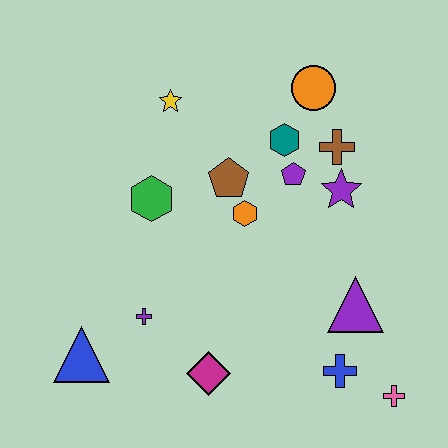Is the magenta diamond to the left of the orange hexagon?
Yes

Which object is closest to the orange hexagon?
The brown pentagon is closest to the orange hexagon.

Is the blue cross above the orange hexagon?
No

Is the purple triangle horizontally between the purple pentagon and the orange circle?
No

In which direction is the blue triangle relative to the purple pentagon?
The blue triangle is to the left of the purple pentagon.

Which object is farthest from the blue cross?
The yellow star is farthest from the blue cross.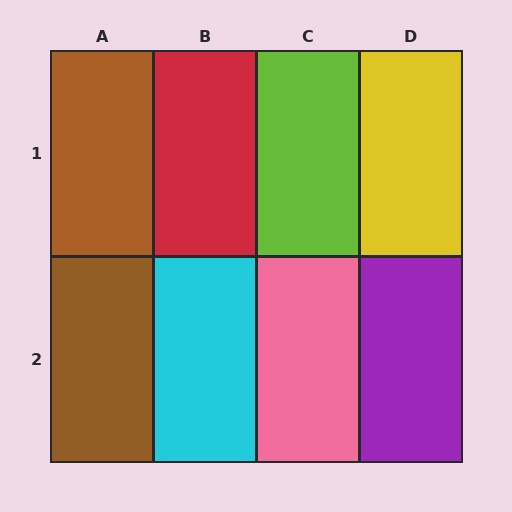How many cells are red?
1 cell is red.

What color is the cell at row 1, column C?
Lime.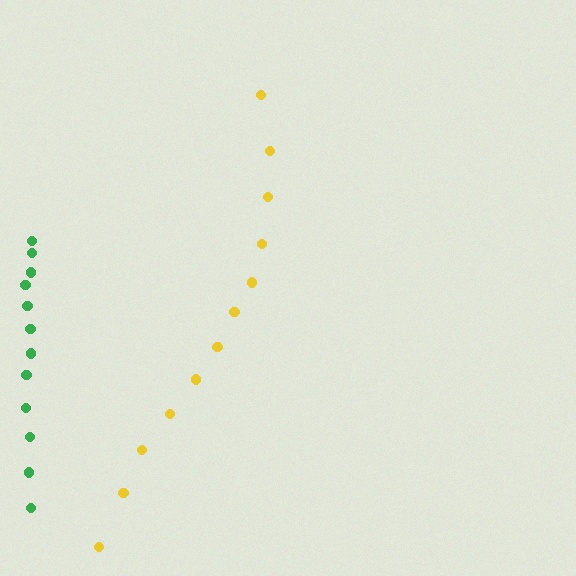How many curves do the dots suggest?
There are 2 distinct paths.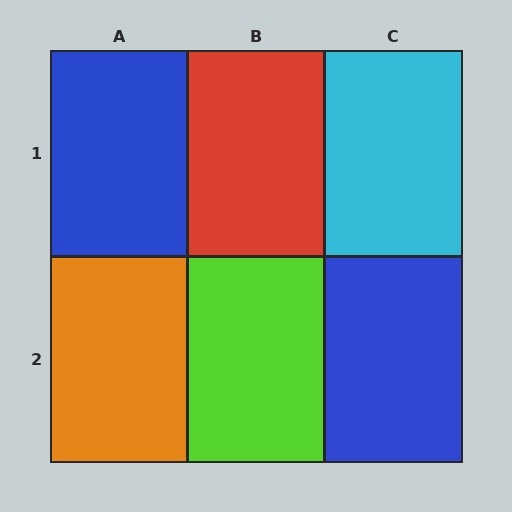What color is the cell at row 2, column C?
Blue.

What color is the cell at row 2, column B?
Lime.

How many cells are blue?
2 cells are blue.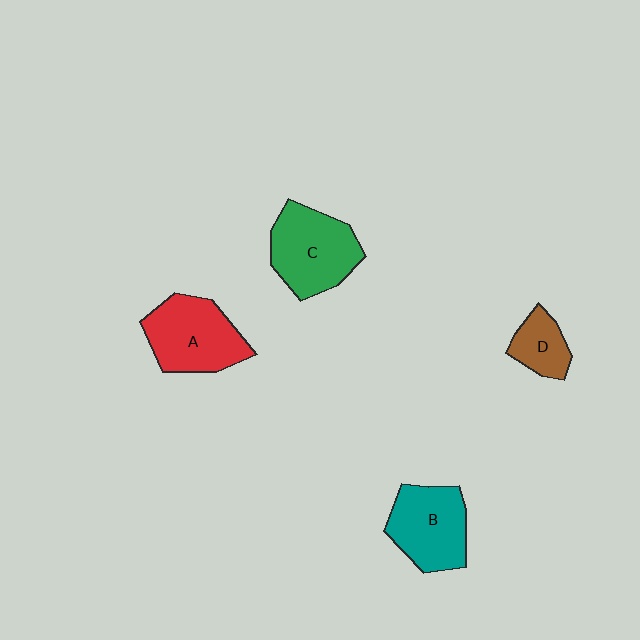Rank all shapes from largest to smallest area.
From largest to smallest: C (green), A (red), B (teal), D (brown).